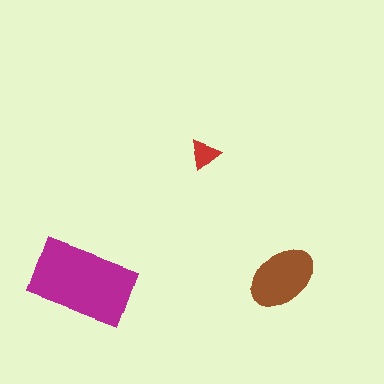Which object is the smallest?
The red triangle.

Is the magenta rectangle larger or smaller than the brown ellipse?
Larger.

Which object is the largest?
The magenta rectangle.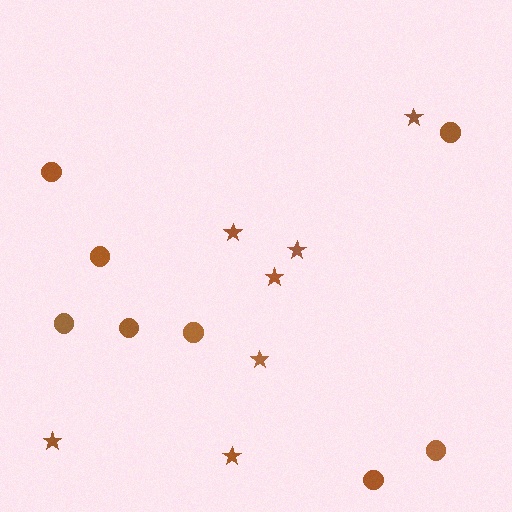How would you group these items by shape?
There are 2 groups: one group of stars (7) and one group of circles (8).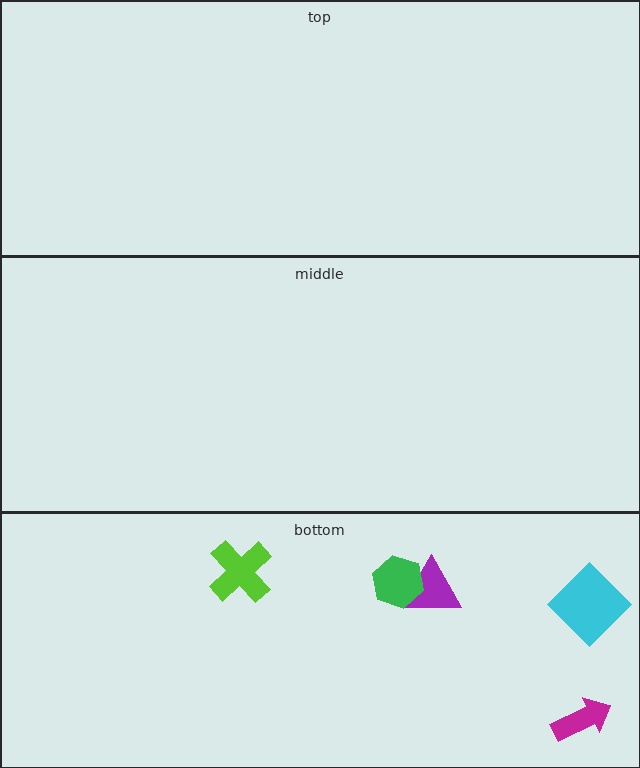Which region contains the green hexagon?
The bottom region.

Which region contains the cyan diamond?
The bottom region.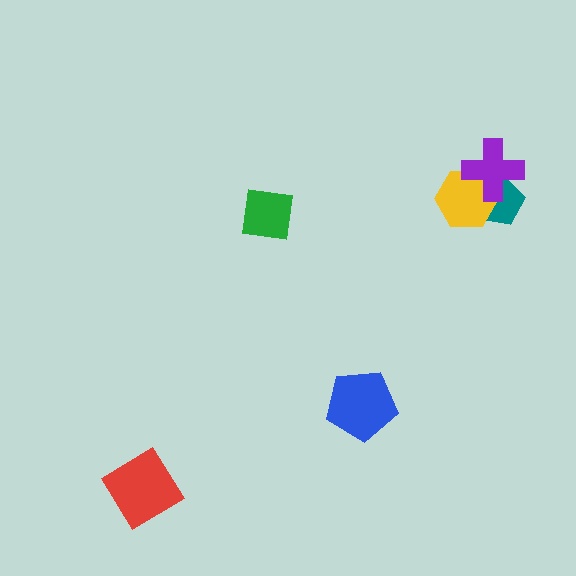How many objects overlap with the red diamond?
0 objects overlap with the red diamond.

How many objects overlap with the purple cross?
2 objects overlap with the purple cross.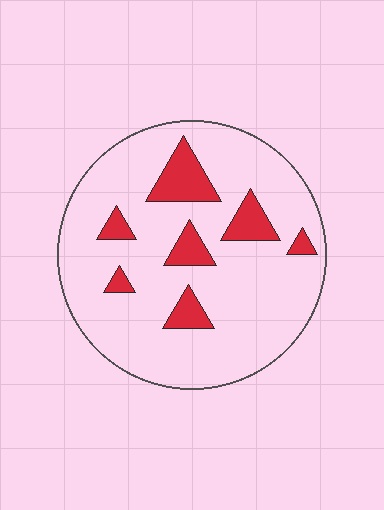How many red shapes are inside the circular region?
7.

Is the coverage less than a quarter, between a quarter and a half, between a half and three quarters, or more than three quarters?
Less than a quarter.